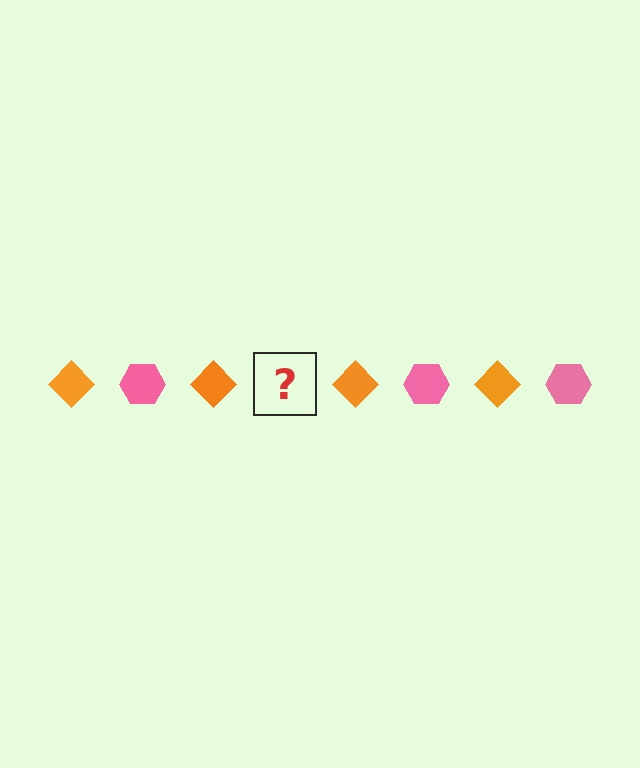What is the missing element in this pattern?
The missing element is a pink hexagon.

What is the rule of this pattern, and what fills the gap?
The rule is that the pattern alternates between orange diamond and pink hexagon. The gap should be filled with a pink hexagon.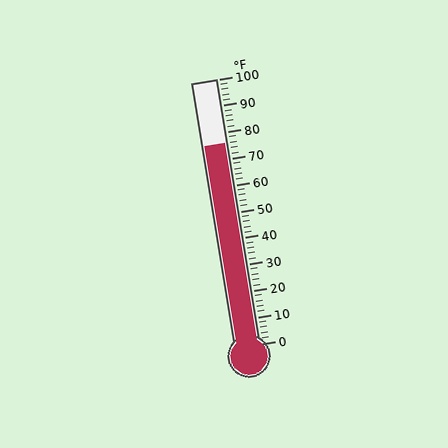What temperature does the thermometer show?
The thermometer shows approximately 76°F.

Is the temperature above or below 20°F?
The temperature is above 20°F.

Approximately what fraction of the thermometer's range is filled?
The thermometer is filled to approximately 75% of its range.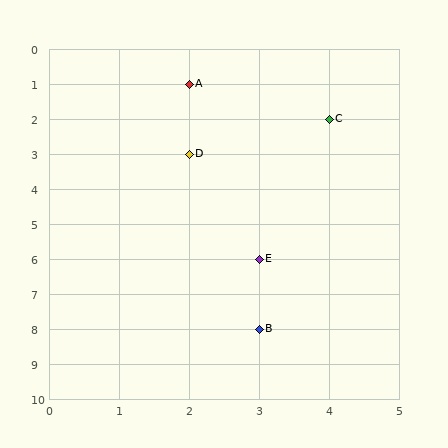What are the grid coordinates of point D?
Point D is at grid coordinates (2, 3).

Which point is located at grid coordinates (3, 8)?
Point B is at (3, 8).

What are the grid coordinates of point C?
Point C is at grid coordinates (4, 2).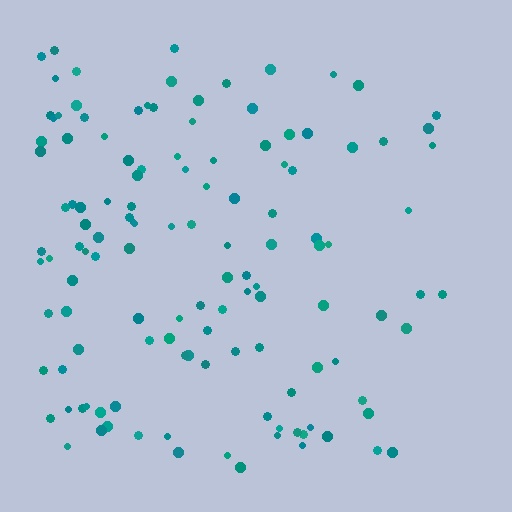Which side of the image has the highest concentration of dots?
The left.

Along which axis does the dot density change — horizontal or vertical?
Horizontal.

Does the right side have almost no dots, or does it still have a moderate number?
Still a moderate number, just noticeably fewer than the left.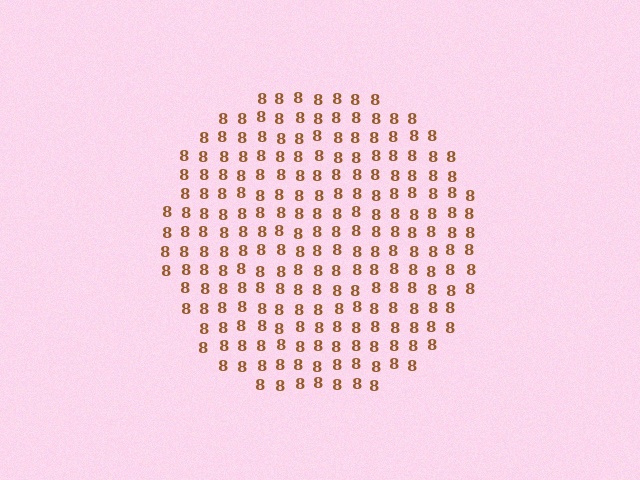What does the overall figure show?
The overall figure shows a circle.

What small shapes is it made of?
It is made of small digit 8's.